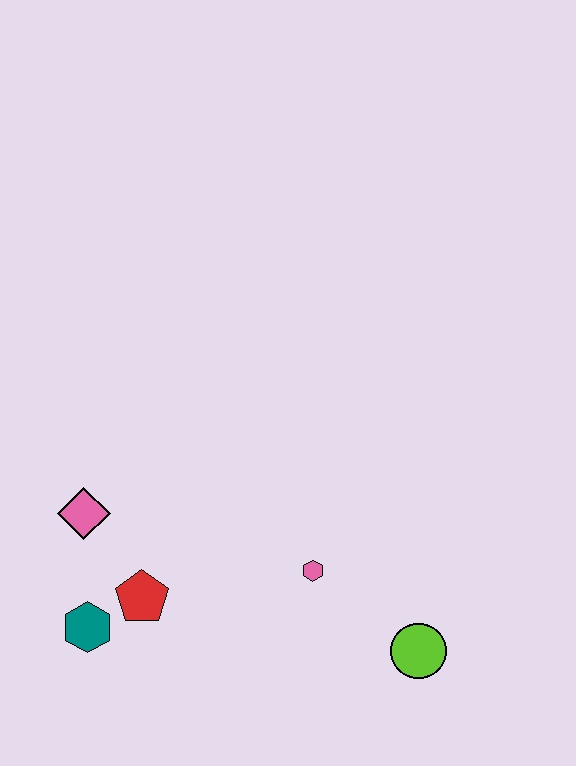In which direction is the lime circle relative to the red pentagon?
The lime circle is to the right of the red pentagon.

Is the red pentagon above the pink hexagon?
No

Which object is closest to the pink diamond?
The red pentagon is closest to the pink diamond.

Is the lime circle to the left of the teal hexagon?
No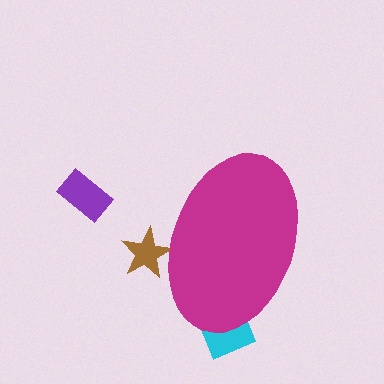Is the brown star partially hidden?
Yes, the brown star is partially hidden behind the magenta ellipse.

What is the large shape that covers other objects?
A magenta ellipse.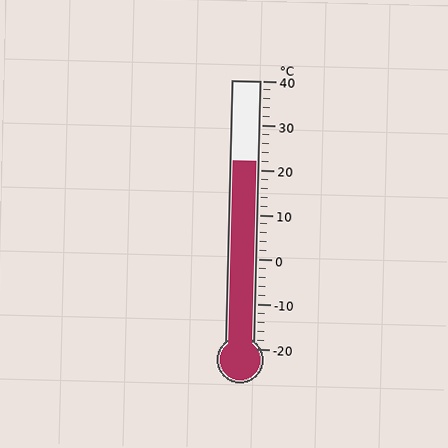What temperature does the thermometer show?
The thermometer shows approximately 22°C.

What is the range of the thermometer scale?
The thermometer scale ranges from -20°C to 40°C.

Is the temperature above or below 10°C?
The temperature is above 10°C.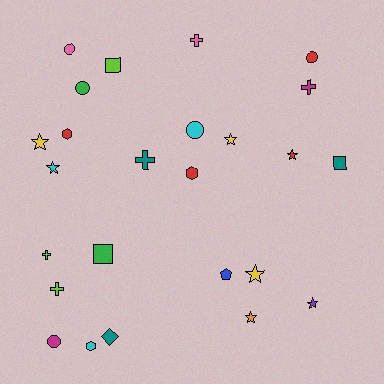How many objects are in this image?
There are 25 objects.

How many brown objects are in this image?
There are no brown objects.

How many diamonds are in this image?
There is 1 diamond.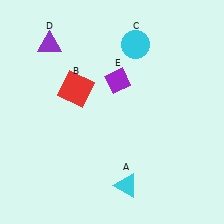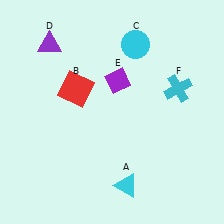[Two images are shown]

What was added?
A cyan cross (F) was added in Image 2.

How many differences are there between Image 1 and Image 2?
There is 1 difference between the two images.